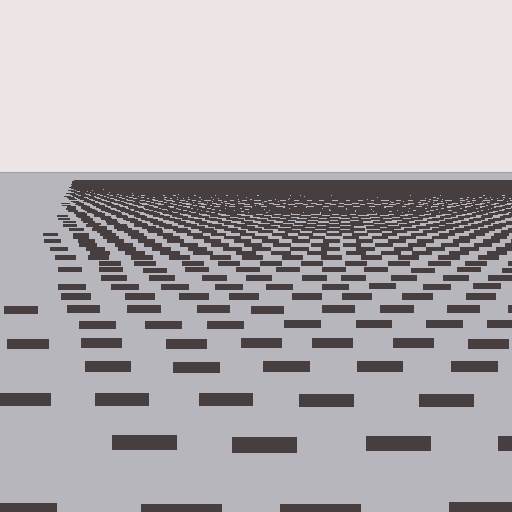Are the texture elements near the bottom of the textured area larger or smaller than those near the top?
Larger. Near the bottom, elements are closer to the viewer and appear at a bigger on-screen size.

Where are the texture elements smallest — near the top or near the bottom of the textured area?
Near the top.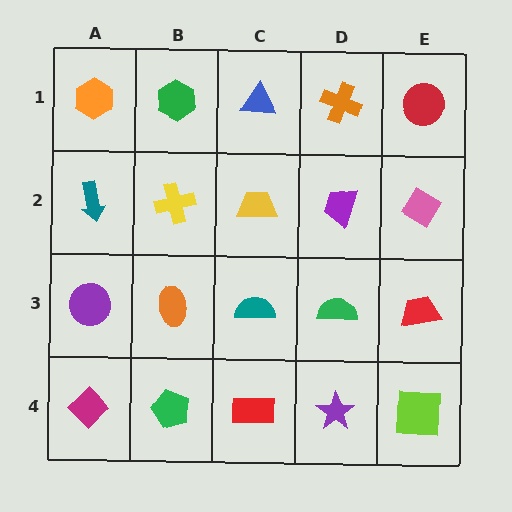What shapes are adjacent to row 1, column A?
A teal arrow (row 2, column A), a green hexagon (row 1, column B).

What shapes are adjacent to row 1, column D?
A purple trapezoid (row 2, column D), a blue triangle (row 1, column C), a red circle (row 1, column E).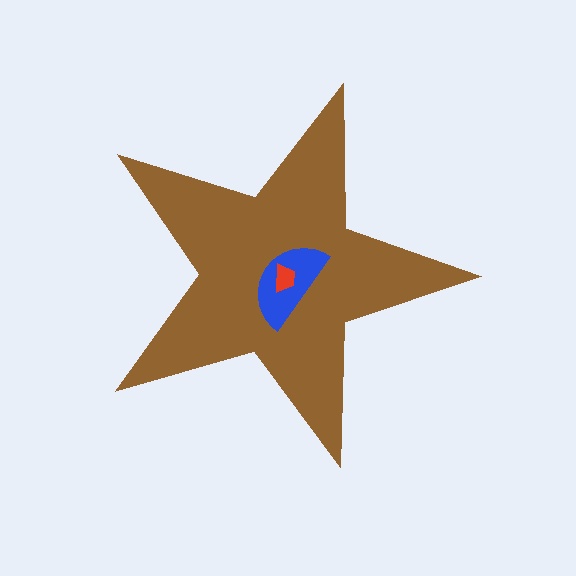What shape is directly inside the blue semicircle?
The red trapezoid.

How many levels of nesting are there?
3.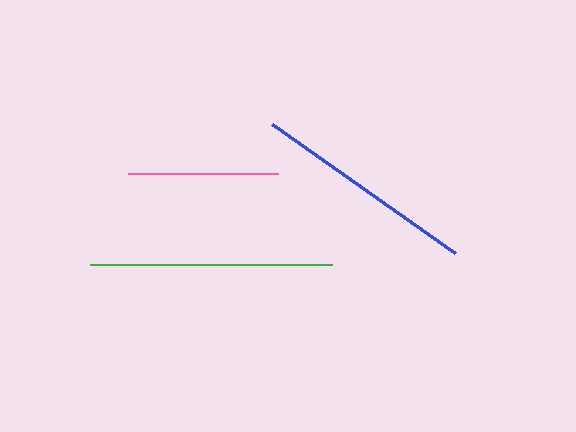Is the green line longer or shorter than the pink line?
The green line is longer than the pink line.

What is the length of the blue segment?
The blue segment is approximately 224 pixels long.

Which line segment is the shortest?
The pink line is the shortest at approximately 150 pixels.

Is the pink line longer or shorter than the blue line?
The blue line is longer than the pink line.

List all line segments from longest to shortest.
From longest to shortest: green, blue, pink.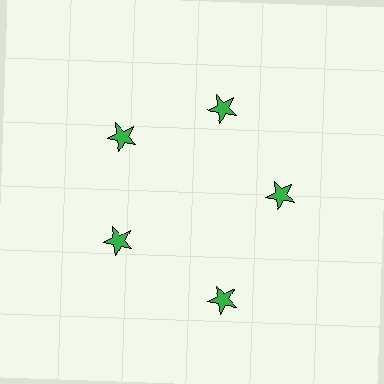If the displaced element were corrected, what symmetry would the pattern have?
It would have 5-fold rotational symmetry — the pattern would map onto itself every 72 degrees.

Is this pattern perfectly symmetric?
No. The 5 green stars are arranged in a ring, but one element near the 5 o'clock position is pushed outward from the center, breaking the 5-fold rotational symmetry.